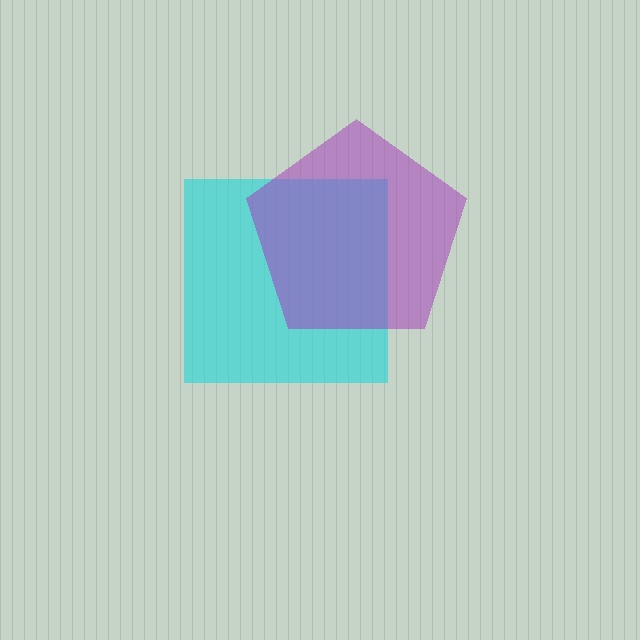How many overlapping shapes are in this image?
There are 2 overlapping shapes in the image.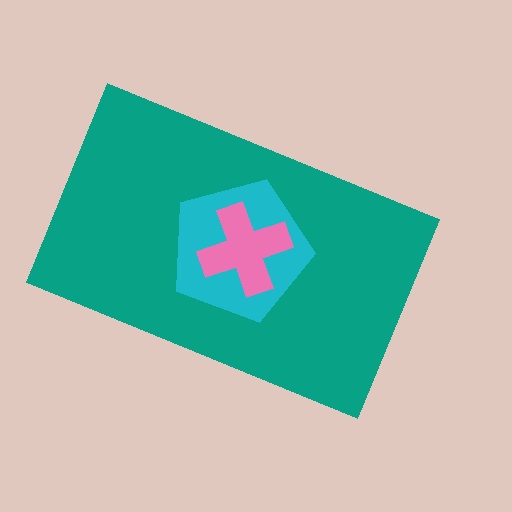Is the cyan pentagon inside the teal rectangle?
Yes.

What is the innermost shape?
The pink cross.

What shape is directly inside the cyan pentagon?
The pink cross.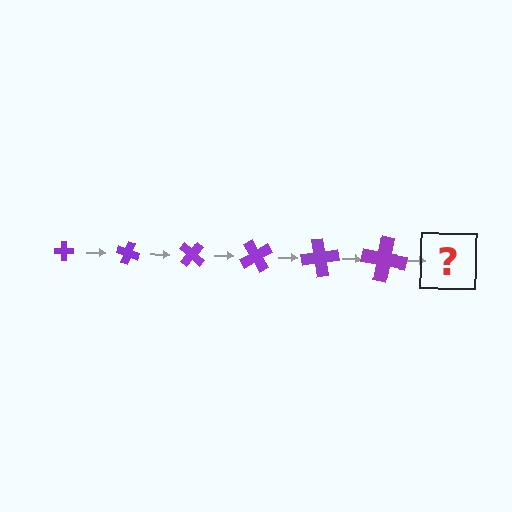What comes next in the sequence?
The next element should be a cross, larger than the previous one and rotated 120 degrees from the start.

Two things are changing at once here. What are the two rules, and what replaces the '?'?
The two rules are that the cross grows larger each step and it rotates 20 degrees each step. The '?' should be a cross, larger than the previous one and rotated 120 degrees from the start.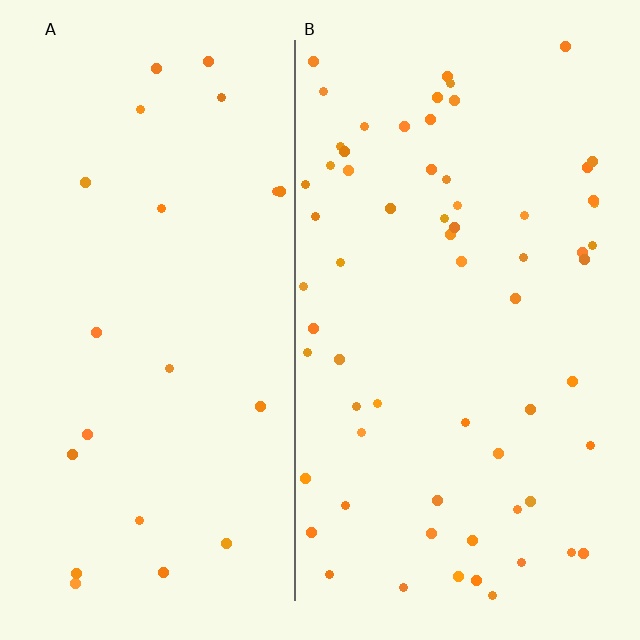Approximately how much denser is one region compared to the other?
Approximately 2.9× — region B over region A.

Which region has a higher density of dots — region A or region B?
B (the right).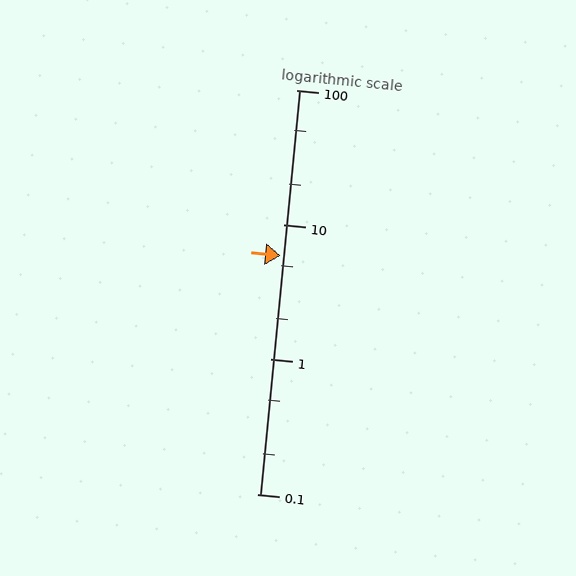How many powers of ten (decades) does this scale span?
The scale spans 3 decades, from 0.1 to 100.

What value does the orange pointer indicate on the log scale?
The pointer indicates approximately 5.9.